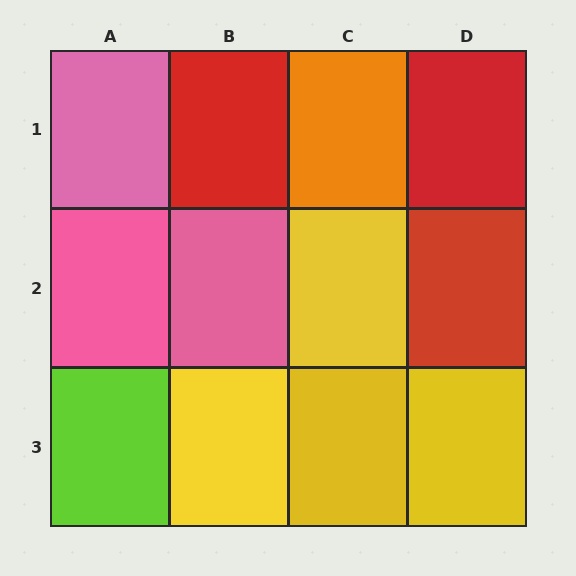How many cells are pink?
3 cells are pink.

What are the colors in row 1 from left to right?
Pink, red, orange, red.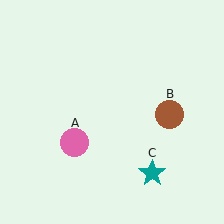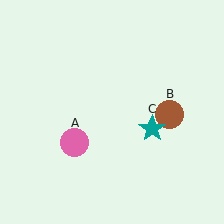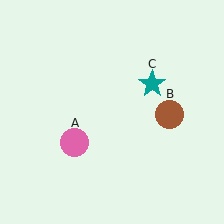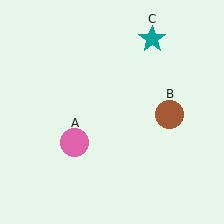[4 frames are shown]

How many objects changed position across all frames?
1 object changed position: teal star (object C).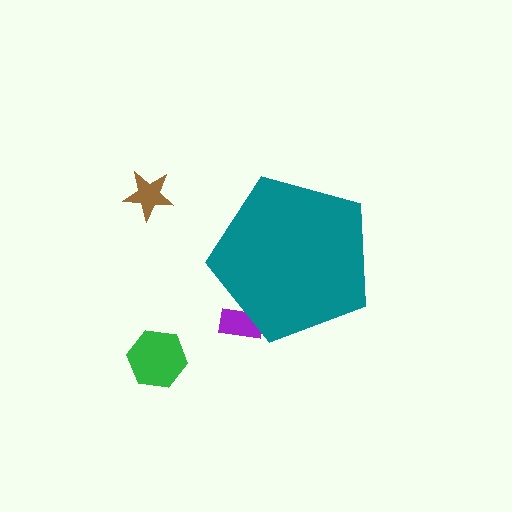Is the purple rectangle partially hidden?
Yes, the purple rectangle is partially hidden behind the teal pentagon.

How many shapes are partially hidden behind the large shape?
1 shape is partially hidden.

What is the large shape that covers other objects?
A teal pentagon.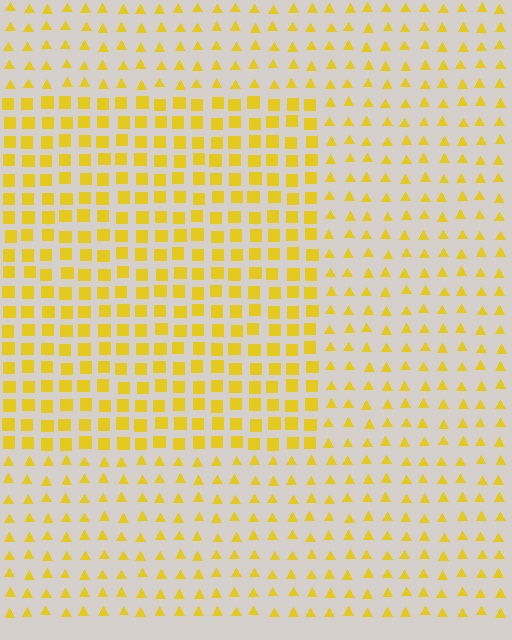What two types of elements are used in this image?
The image uses squares inside the rectangle region and triangles outside it.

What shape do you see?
I see a rectangle.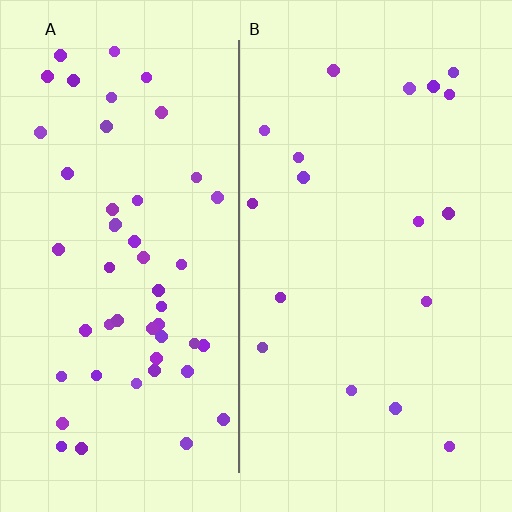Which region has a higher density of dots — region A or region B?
A (the left).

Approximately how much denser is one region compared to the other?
Approximately 2.9× — region A over region B.